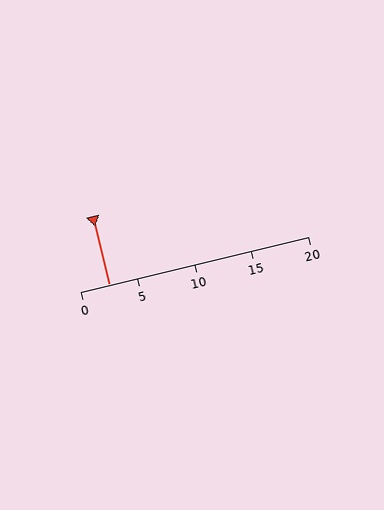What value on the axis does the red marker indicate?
The marker indicates approximately 2.5.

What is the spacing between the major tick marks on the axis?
The major ticks are spaced 5 apart.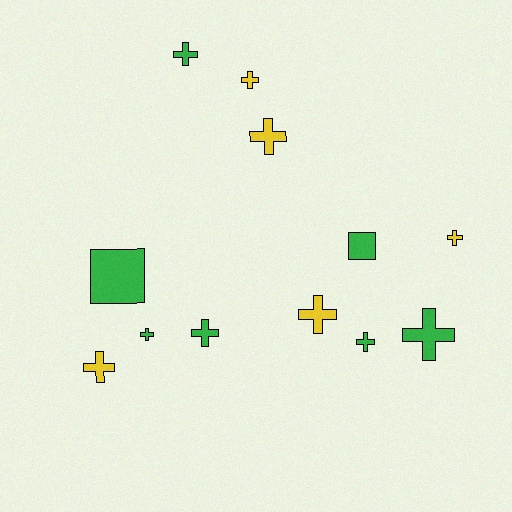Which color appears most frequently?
Green, with 7 objects.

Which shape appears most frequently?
Cross, with 10 objects.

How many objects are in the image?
There are 12 objects.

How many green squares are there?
There are 2 green squares.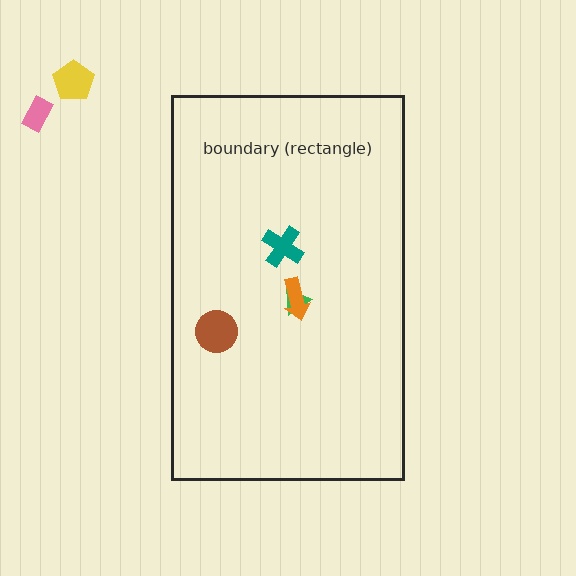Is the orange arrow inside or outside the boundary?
Inside.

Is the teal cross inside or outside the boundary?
Inside.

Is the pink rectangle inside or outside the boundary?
Outside.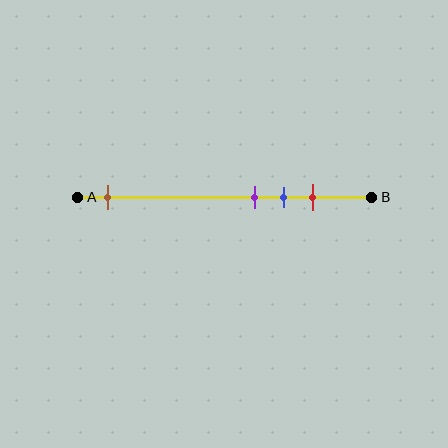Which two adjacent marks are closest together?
The purple and blue marks are the closest adjacent pair.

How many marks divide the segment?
There are 4 marks dividing the segment.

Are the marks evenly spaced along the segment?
No, the marks are not evenly spaced.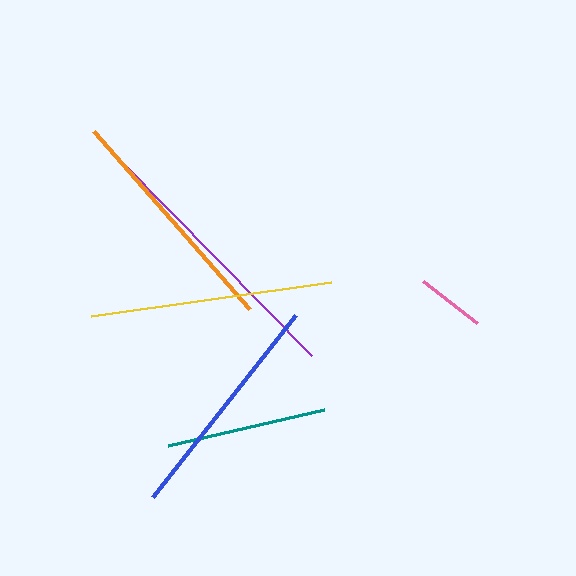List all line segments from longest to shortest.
From longest to shortest: purple, yellow, orange, blue, teal, pink.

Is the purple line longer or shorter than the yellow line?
The purple line is longer than the yellow line.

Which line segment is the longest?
The purple line is the longest at approximately 273 pixels.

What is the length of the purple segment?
The purple segment is approximately 273 pixels long.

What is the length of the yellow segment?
The yellow segment is approximately 241 pixels long.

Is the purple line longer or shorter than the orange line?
The purple line is longer than the orange line.